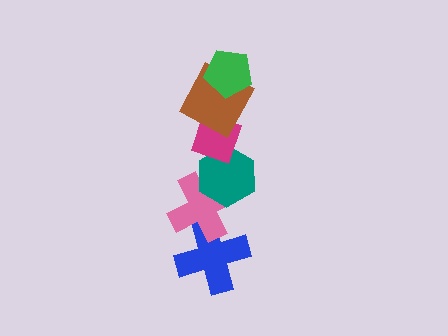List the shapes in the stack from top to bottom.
From top to bottom: the green pentagon, the brown square, the magenta diamond, the teal hexagon, the pink cross, the blue cross.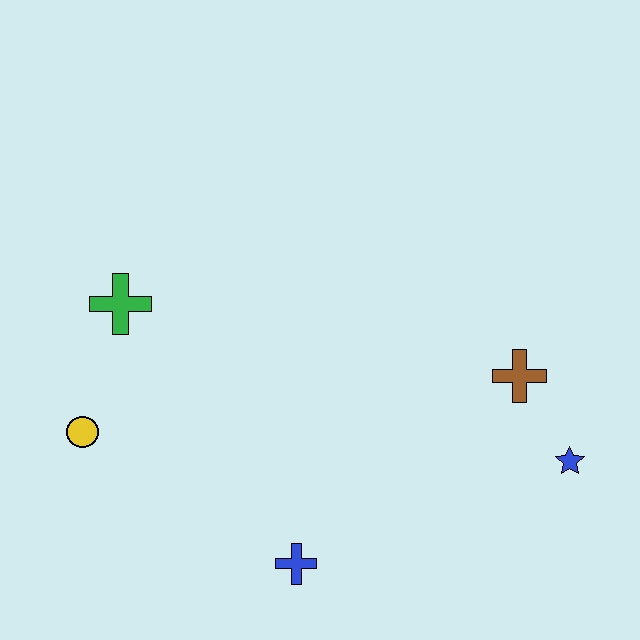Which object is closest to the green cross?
The yellow circle is closest to the green cross.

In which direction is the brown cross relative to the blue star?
The brown cross is above the blue star.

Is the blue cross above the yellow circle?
No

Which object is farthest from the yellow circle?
The blue star is farthest from the yellow circle.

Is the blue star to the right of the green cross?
Yes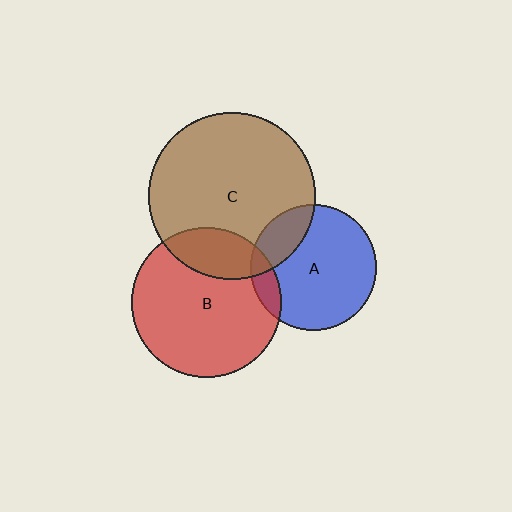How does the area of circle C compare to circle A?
Approximately 1.8 times.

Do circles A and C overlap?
Yes.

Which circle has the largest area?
Circle C (brown).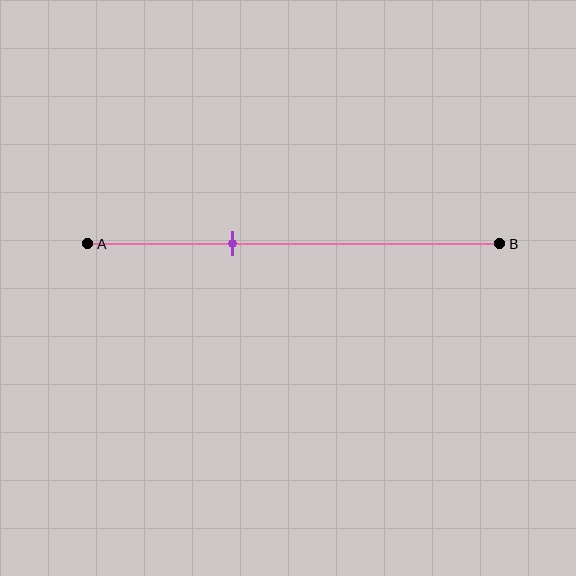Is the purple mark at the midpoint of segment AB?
No, the mark is at about 35% from A, not at the 50% midpoint.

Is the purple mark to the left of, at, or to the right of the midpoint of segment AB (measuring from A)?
The purple mark is to the left of the midpoint of segment AB.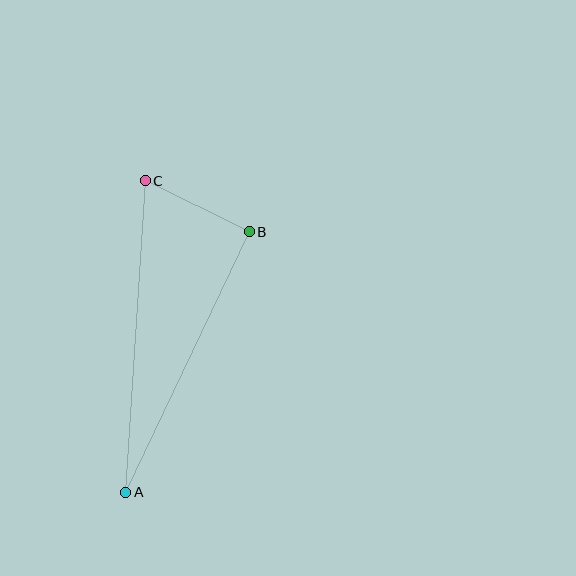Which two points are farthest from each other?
Points A and C are farthest from each other.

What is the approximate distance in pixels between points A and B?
The distance between A and B is approximately 288 pixels.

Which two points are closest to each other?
Points B and C are closest to each other.